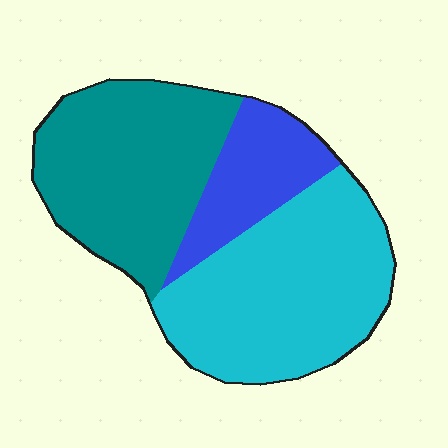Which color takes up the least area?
Blue, at roughly 15%.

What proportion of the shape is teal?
Teal covers 38% of the shape.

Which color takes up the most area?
Cyan, at roughly 45%.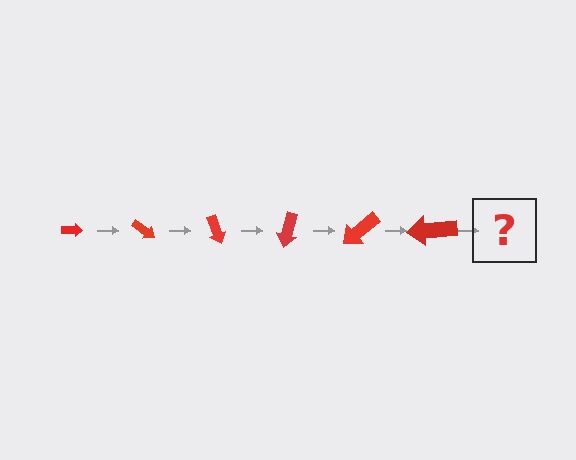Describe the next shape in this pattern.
It should be an arrow, larger than the previous one and rotated 210 degrees from the start.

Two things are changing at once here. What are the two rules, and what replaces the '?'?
The two rules are that the arrow grows larger each step and it rotates 35 degrees each step. The '?' should be an arrow, larger than the previous one and rotated 210 degrees from the start.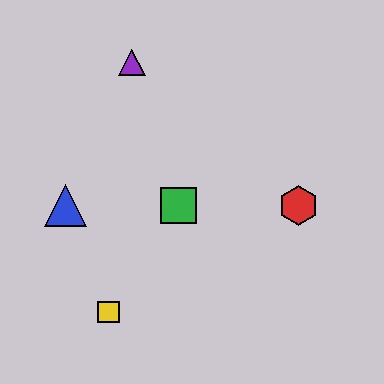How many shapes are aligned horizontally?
3 shapes (the red hexagon, the blue triangle, the green square) are aligned horizontally.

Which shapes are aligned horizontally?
The red hexagon, the blue triangle, the green square are aligned horizontally.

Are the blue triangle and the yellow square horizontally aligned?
No, the blue triangle is at y≈205 and the yellow square is at y≈312.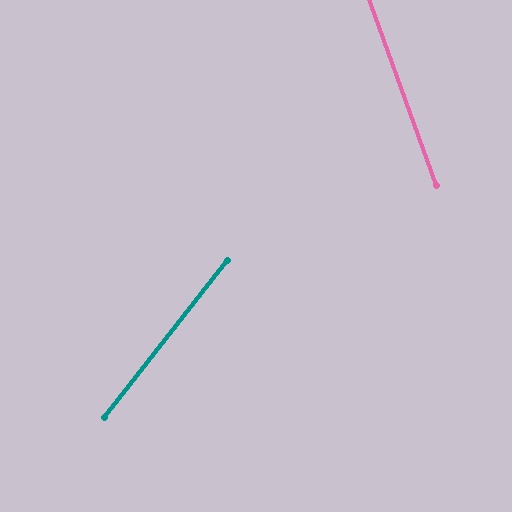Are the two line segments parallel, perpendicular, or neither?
Neither parallel nor perpendicular — they differ by about 58°.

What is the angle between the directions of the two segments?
Approximately 58 degrees.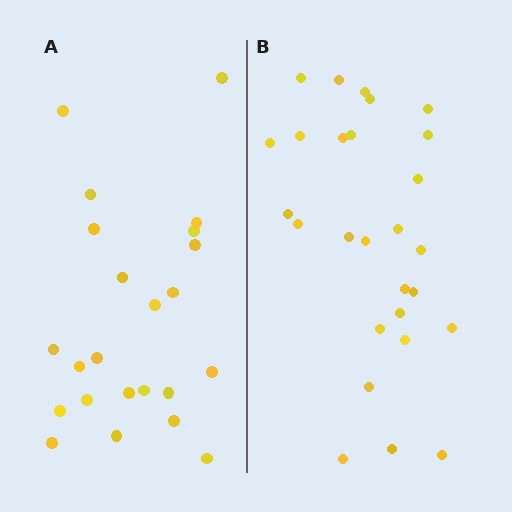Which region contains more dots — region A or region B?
Region B (the right region) has more dots.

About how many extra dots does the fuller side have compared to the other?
Region B has about 4 more dots than region A.